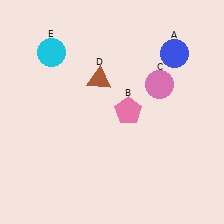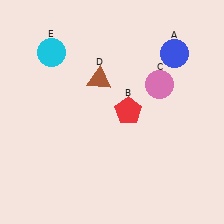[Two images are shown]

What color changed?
The pentagon (B) changed from pink in Image 1 to red in Image 2.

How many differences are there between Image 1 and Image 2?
There is 1 difference between the two images.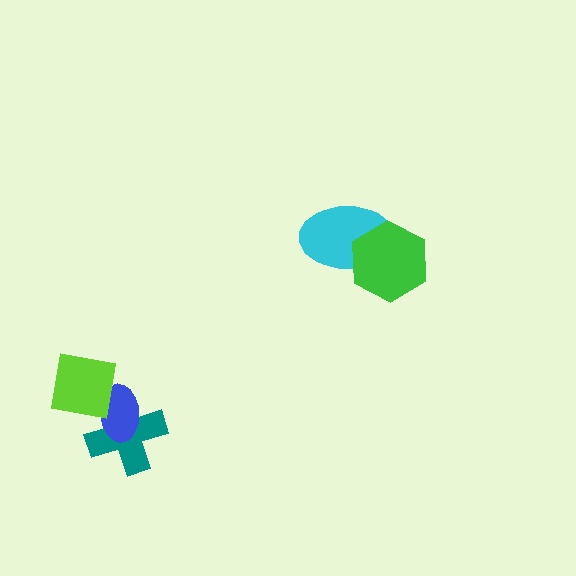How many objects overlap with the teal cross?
2 objects overlap with the teal cross.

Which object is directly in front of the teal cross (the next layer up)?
The blue ellipse is directly in front of the teal cross.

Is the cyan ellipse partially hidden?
Yes, it is partially covered by another shape.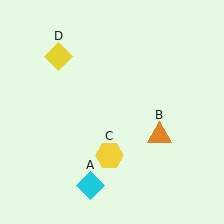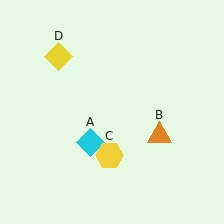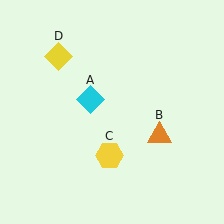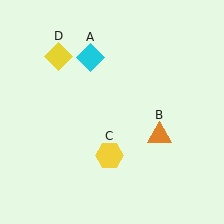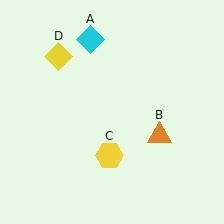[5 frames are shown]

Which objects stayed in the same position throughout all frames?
Orange triangle (object B) and yellow hexagon (object C) and yellow diamond (object D) remained stationary.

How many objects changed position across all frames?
1 object changed position: cyan diamond (object A).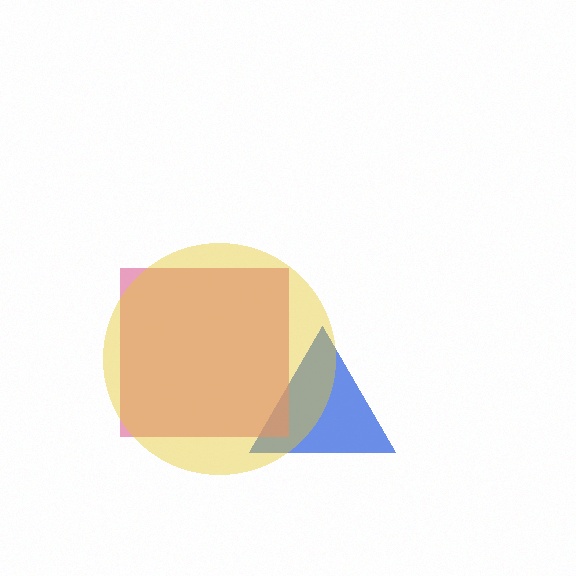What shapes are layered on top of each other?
The layered shapes are: a blue triangle, a pink square, a yellow circle.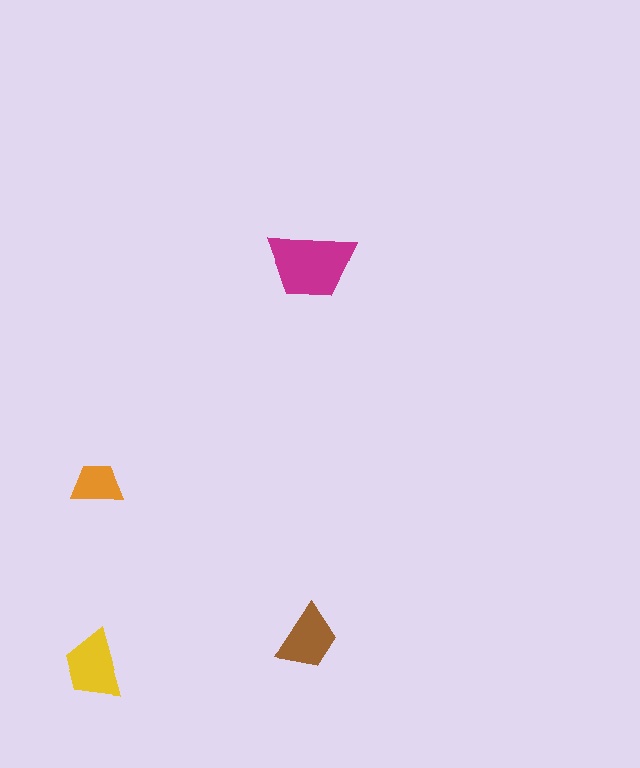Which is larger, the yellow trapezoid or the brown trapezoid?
The yellow one.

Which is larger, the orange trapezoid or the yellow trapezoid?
The yellow one.